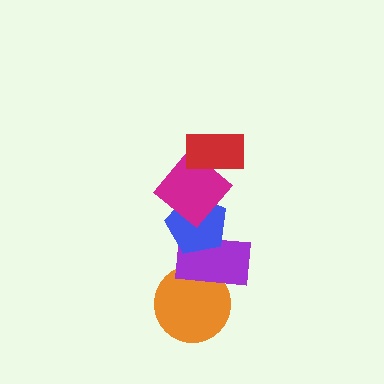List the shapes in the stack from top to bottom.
From top to bottom: the red rectangle, the magenta diamond, the blue pentagon, the purple rectangle, the orange circle.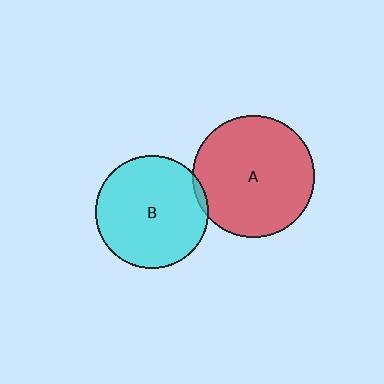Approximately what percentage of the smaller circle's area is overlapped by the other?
Approximately 5%.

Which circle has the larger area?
Circle A (red).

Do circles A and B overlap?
Yes.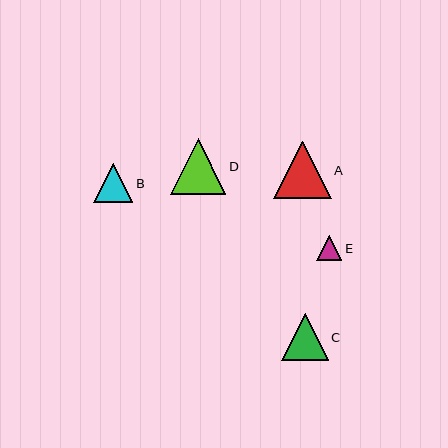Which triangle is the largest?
Triangle A is the largest with a size of approximately 57 pixels.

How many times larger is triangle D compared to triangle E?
Triangle D is approximately 2.2 times the size of triangle E.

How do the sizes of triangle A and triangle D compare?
Triangle A and triangle D are approximately the same size.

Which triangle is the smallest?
Triangle E is the smallest with a size of approximately 25 pixels.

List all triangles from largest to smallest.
From largest to smallest: A, D, C, B, E.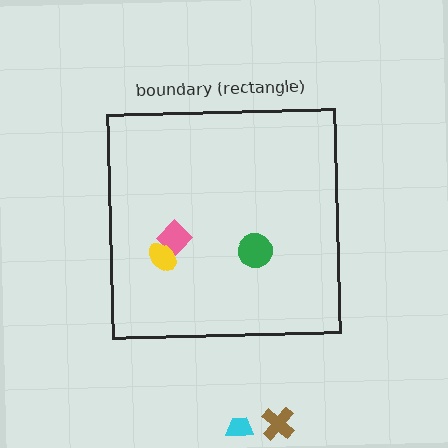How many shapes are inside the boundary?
3 inside, 2 outside.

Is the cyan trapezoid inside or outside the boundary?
Outside.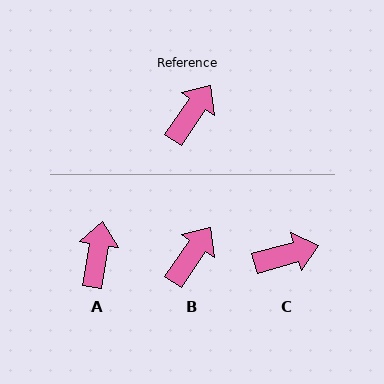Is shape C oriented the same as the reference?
No, it is off by about 40 degrees.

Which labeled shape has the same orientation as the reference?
B.